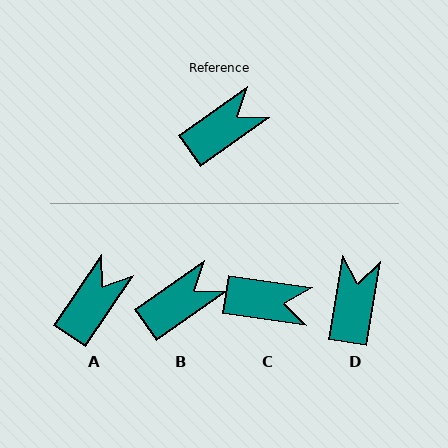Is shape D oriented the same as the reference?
No, it is off by about 46 degrees.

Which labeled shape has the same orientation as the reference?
B.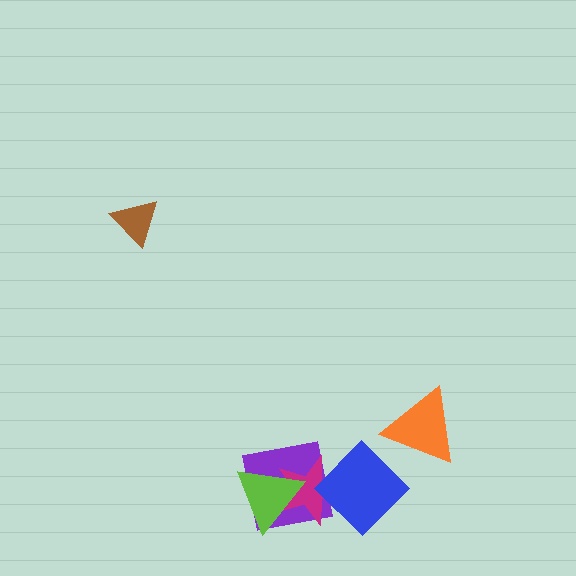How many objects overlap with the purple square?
3 objects overlap with the purple square.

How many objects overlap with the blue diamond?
2 objects overlap with the blue diamond.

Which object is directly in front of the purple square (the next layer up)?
The magenta star is directly in front of the purple square.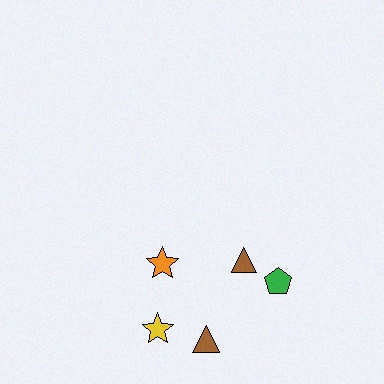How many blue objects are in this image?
There are no blue objects.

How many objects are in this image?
There are 5 objects.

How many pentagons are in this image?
There is 1 pentagon.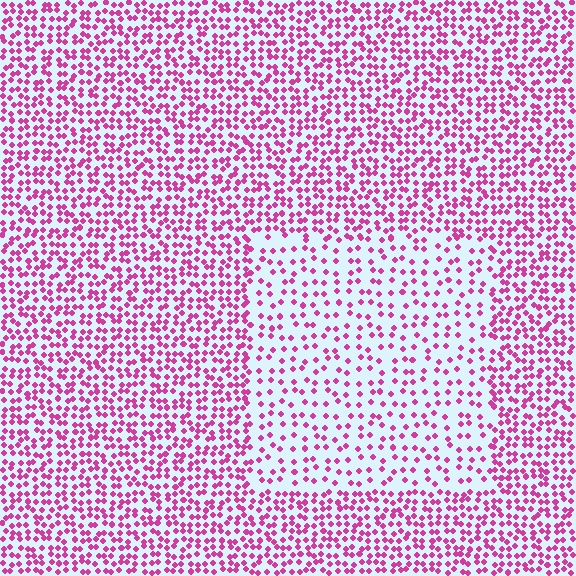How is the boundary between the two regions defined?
The boundary is defined by a change in element density (approximately 2.0x ratio). All elements are the same color, size, and shape.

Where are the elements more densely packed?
The elements are more densely packed outside the rectangle boundary.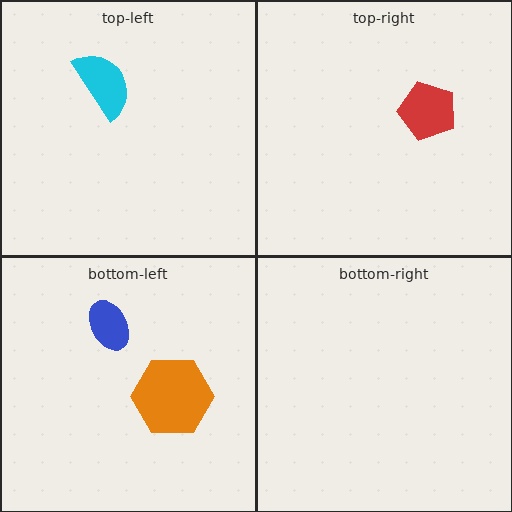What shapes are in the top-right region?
The red pentagon.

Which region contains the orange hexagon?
The bottom-left region.